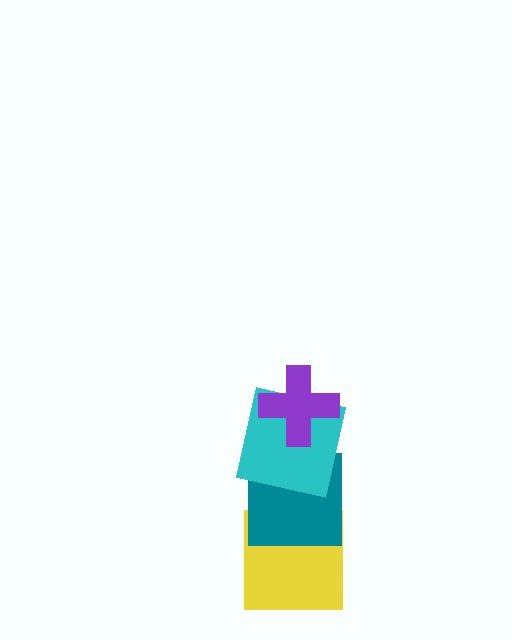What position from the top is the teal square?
The teal square is 3rd from the top.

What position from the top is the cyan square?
The cyan square is 2nd from the top.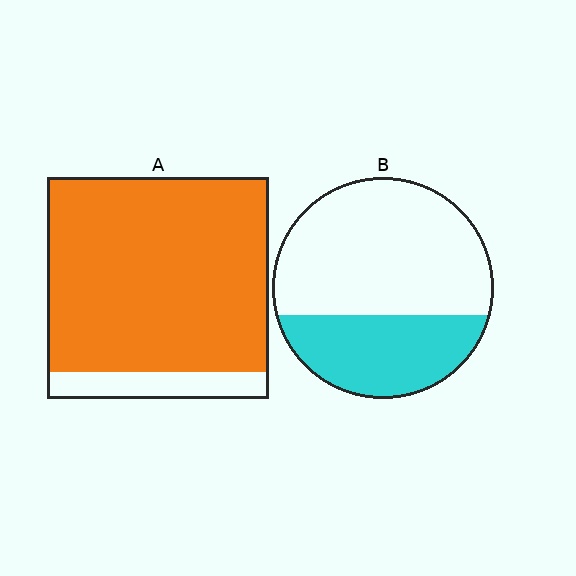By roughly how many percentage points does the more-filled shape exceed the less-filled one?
By roughly 55 percentage points (A over B).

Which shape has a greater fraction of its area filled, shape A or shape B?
Shape A.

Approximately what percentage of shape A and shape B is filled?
A is approximately 90% and B is approximately 35%.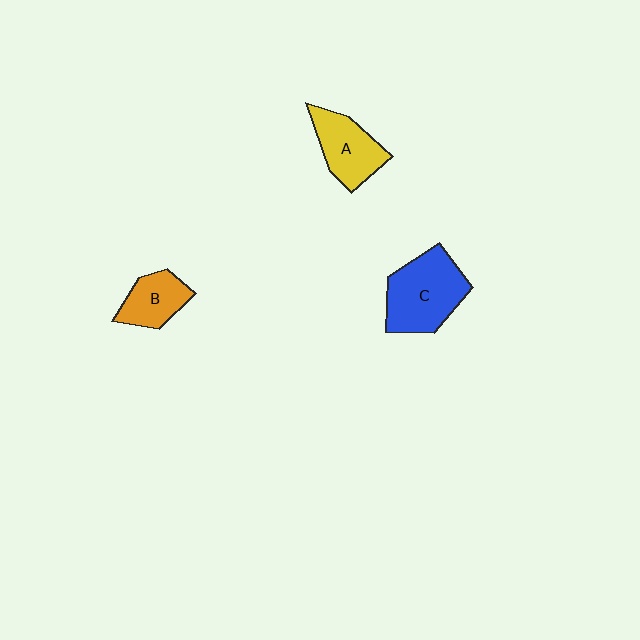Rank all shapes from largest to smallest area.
From largest to smallest: C (blue), A (yellow), B (orange).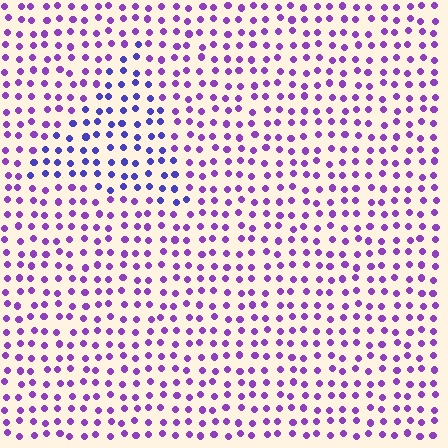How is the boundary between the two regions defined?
The boundary is defined purely by a slight shift in hue (about 35 degrees). Spacing, size, and orientation are identical on both sides.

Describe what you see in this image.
The image is filled with small purple elements in a uniform arrangement. A triangle-shaped region is visible where the elements are tinted to a slightly different hue, forming a subtle color boundary.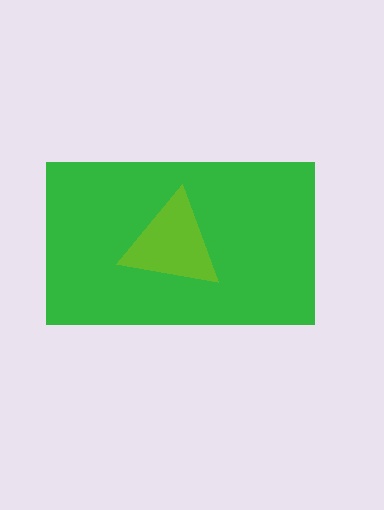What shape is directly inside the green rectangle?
The lime triangle.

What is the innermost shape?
The lime triangle.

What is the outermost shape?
The green rectangle.